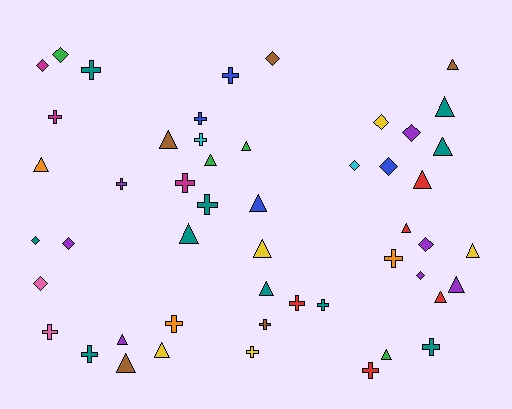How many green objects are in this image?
There are 4 green objects.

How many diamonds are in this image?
There are 12 diamonds.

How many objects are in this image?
There are 50 objects.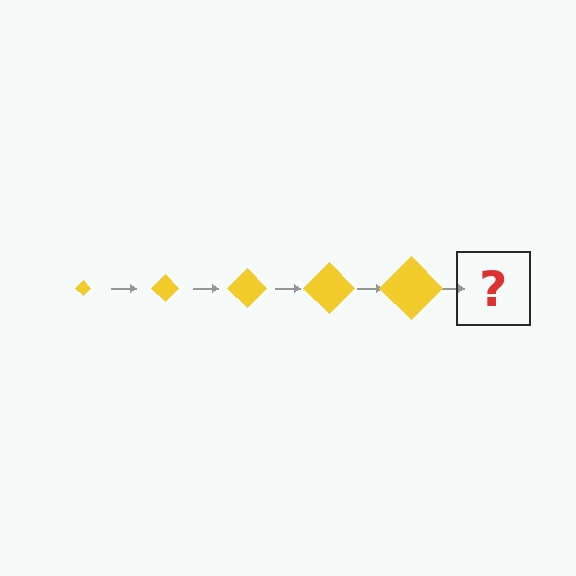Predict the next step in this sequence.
The next step is a yellow diamond, larger than the previous one.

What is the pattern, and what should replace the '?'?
The pattern is that the diamond gets progressively larger each step. The '?' should be a yellow diamond, larger than the previous one.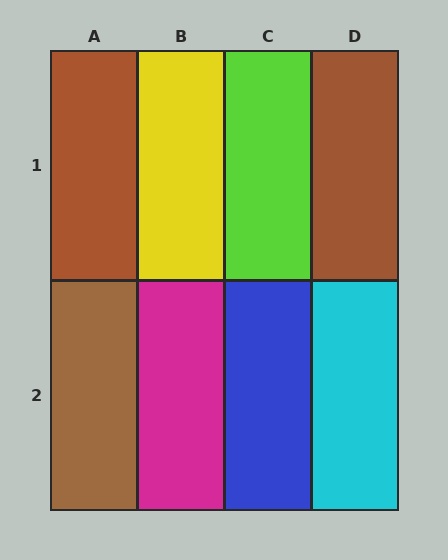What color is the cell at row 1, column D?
Brown.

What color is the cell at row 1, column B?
Yellow.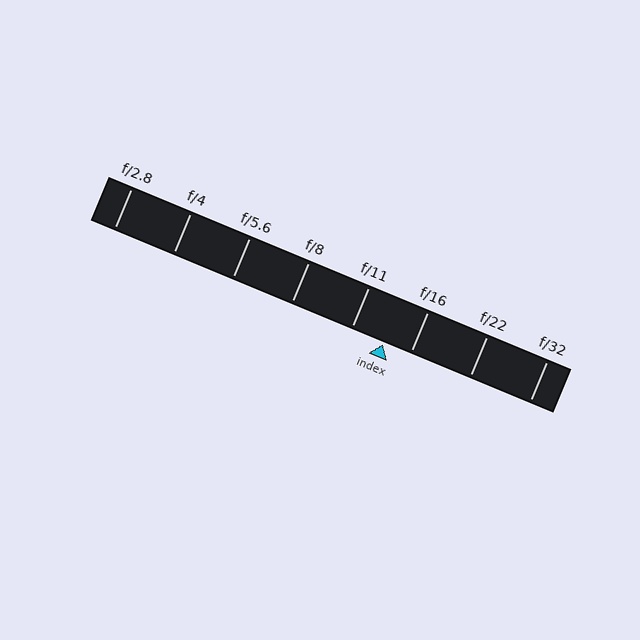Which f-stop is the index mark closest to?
The index mark is closest to f/16.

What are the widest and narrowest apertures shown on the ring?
The widest aperture shown is f/2.8 and the narrowest is f/32.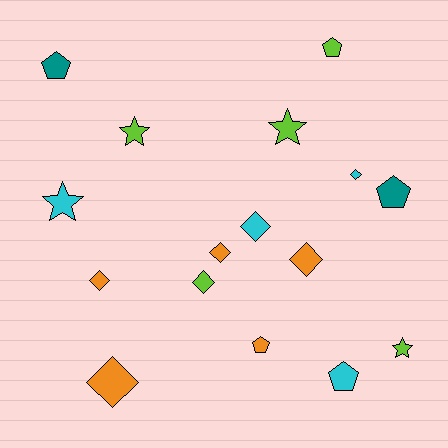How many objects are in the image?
There are 16 objects.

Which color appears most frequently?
Lime, with 5 objects.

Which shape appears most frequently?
Diamond, with 7 objects.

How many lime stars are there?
There are 3 lime stars.